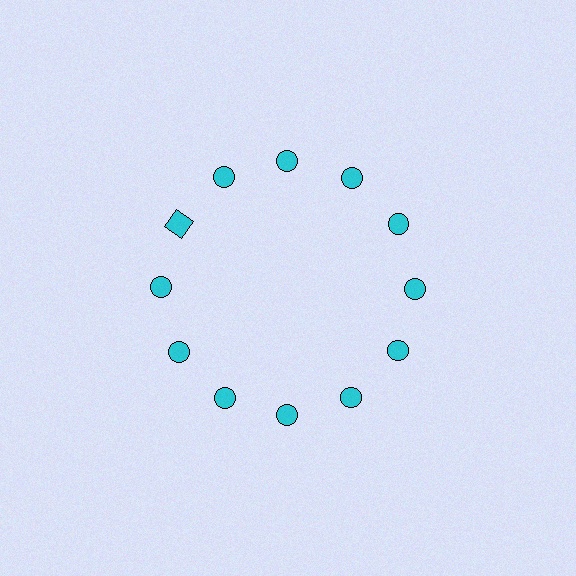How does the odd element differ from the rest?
It has a different shape: square instead of circle.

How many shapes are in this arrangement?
There are 12 shapes arranged in a ring pattern.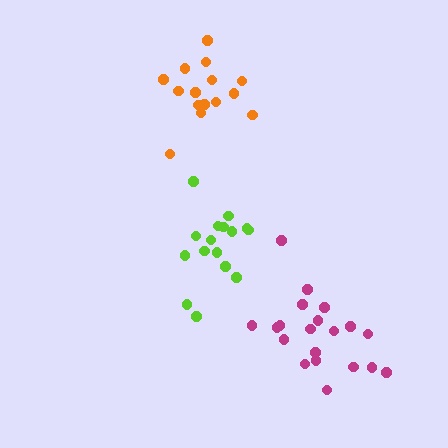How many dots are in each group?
Group 1: 15 dots, Group 2: 20 dots, Group 3: 17 dots (52 total).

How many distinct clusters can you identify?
There are 3 distinct clusters.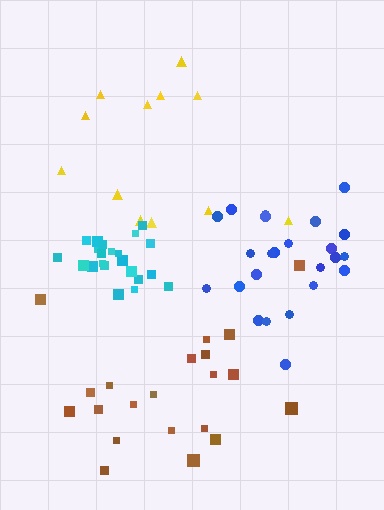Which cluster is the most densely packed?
Cyan.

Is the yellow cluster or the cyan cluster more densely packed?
Cyan.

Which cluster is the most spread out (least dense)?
Yellow.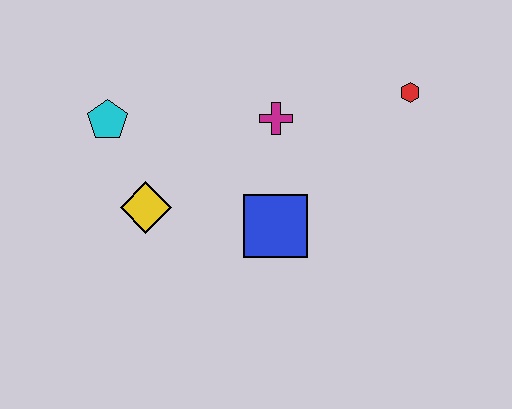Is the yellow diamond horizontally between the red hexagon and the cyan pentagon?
Yes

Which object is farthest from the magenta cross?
The cyan pentagon is farthest from the magenta cross.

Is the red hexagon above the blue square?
Yes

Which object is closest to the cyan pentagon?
The yellow diamond is closest to the cyan pentagon.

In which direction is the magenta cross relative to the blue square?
The magenta cross is above the blue square.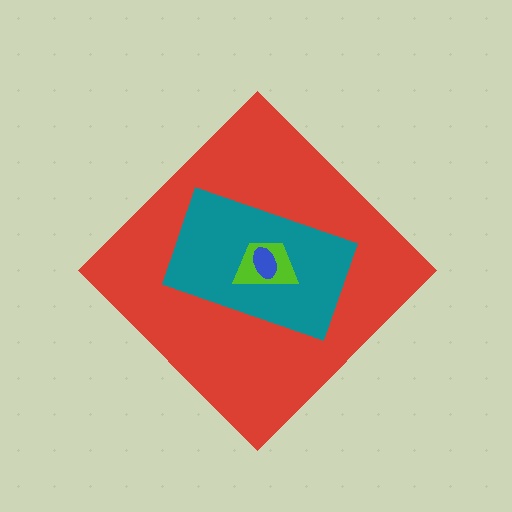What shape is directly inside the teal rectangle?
The lime trapezoid.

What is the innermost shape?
The blue ellipse.